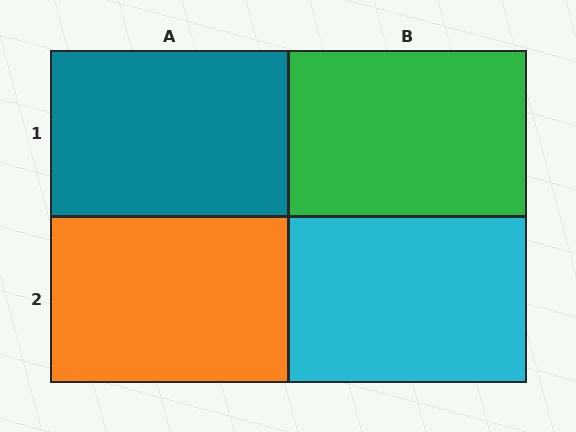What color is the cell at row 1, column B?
Green.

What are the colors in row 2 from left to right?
Orange, cyan.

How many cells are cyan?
1 cell is cyan.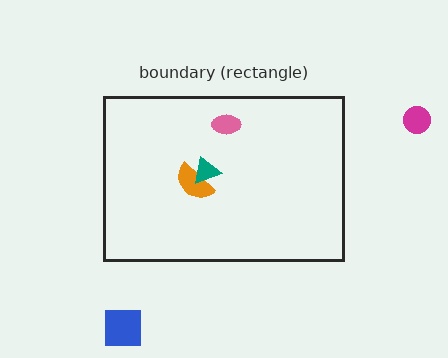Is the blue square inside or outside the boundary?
Outside.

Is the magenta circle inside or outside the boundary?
Outside.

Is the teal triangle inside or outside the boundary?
Inside.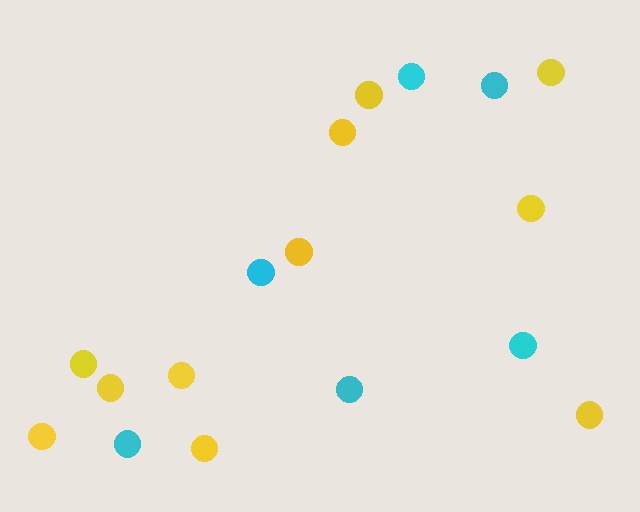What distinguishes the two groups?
There are 2 groups: one group of cyan circles (6) and one group of yellow circles (11).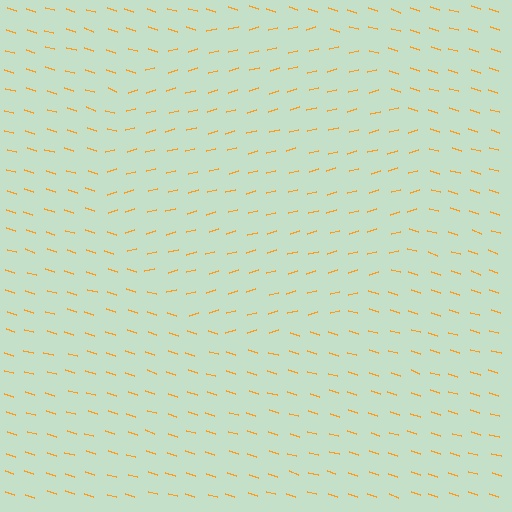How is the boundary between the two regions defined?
The boundary is defined purely by a change in line orientation (approximately 32 degrees difference). All lines are the same color and thickness.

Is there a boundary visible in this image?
Yes, there is a texture boundary formed by a change in line orientation.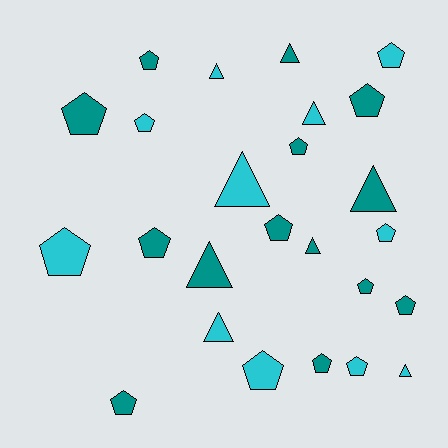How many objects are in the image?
There are 25 objects.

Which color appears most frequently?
Teal, with 14 objects.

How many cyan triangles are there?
There are 5 cyan triangles.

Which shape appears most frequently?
Pentagon, with 16 objects.